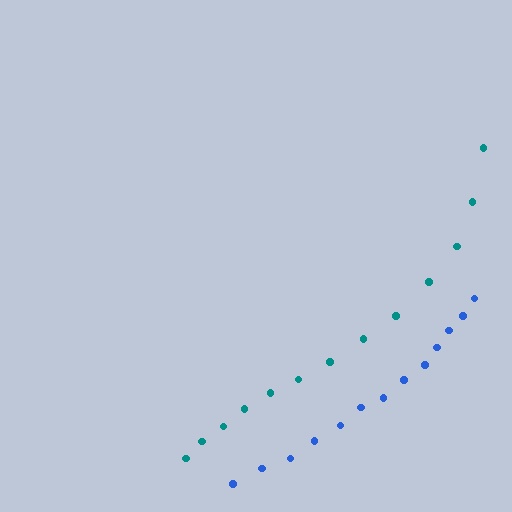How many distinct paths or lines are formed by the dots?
There are 2 distinct paths.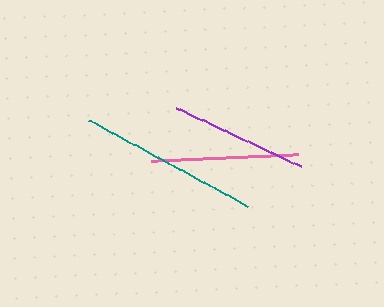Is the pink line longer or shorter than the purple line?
The pink line is longer than the purple line.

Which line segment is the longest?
The teal line is the longest at approximately 180 pixels.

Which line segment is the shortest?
The purple line is the shortest at approximately 138 pixels.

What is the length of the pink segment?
The pink segment is approximately 146 pixels long.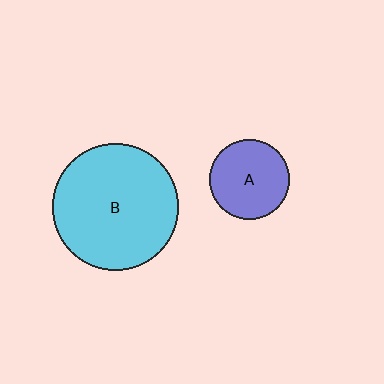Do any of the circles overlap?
No, none of the circles overlap.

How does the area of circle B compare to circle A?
Approximately 2.5 times.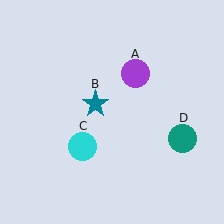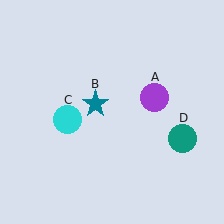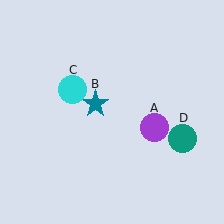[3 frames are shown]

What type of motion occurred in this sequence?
The purple circle (object A), cyan circle (object C) rotated clockwise around the center of the scene.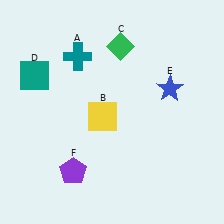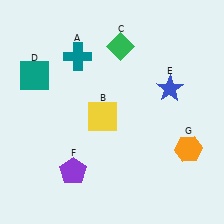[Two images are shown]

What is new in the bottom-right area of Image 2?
An orange hexagon (G) was added in the bottom-right area of Image 2.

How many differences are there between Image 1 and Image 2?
There is 1 difference between the two images.